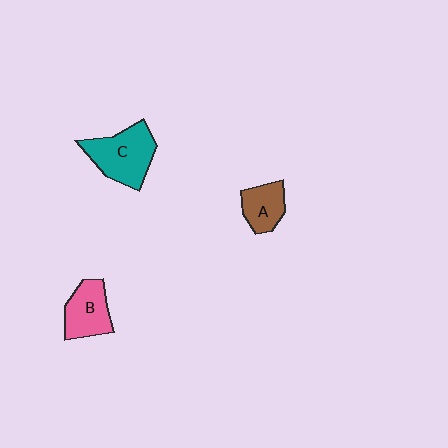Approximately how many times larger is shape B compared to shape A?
Approximately 1.3 times.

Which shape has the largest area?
Shape C (teal).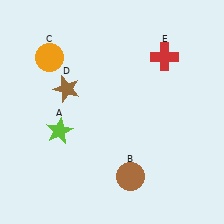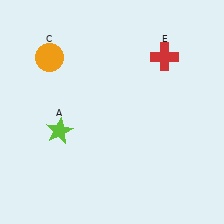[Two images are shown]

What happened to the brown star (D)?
The brown star (D) was removed in Image 2. It was in the top-left area of Image 1.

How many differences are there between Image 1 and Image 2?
There are 2 differences between the two images.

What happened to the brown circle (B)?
The brown circle (B) was removed in Image 2. It was in the bottom-right area of Image 1.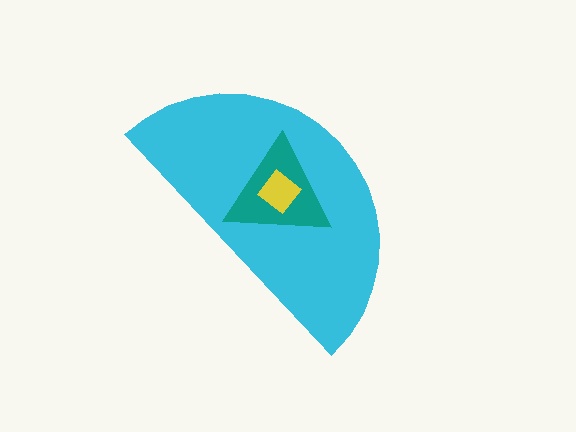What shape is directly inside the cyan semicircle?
The teal triangle.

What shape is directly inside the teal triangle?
The yellow diamond.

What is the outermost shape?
The cyan semicircle.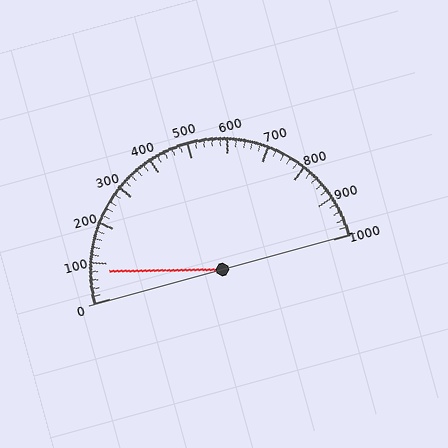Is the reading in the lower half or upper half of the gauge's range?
The reading is in the lower half of the range (0 to 1000).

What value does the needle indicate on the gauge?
The needle indicates approximately 80.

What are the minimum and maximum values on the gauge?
The gauge ranges from 0 to 1000.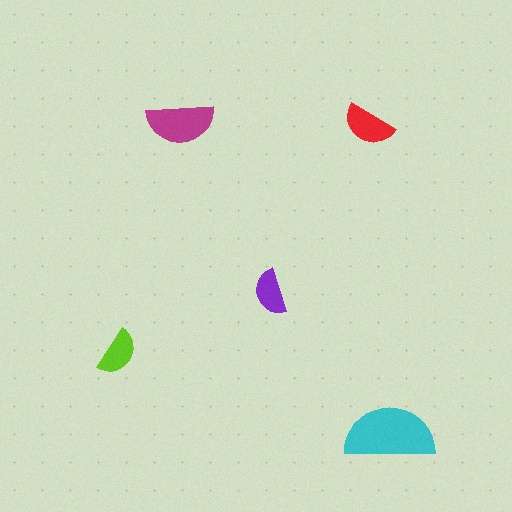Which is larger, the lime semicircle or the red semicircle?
The red one.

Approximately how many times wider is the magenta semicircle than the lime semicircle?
About 1.5 times wider.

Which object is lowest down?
The cyan semicircle is bottommost.